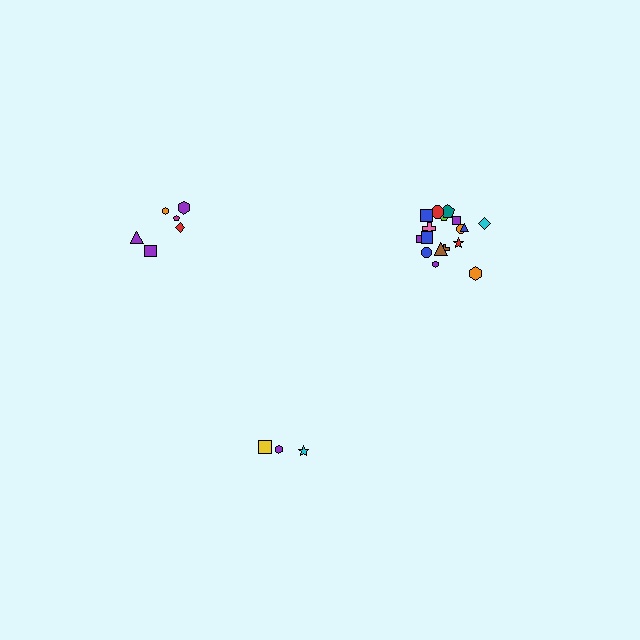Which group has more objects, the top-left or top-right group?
The top-right group.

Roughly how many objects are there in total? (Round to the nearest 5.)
Roughly 25 objects in total.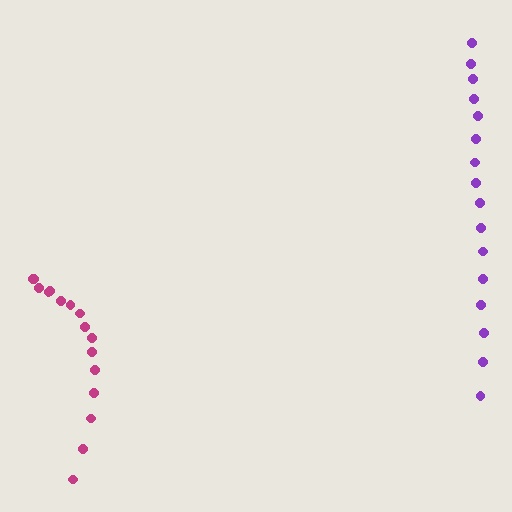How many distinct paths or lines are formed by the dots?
There are 2 distinct paths.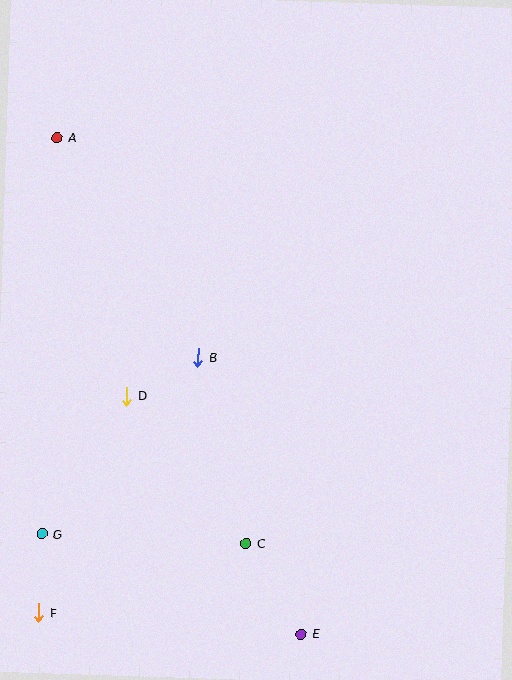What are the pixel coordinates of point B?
Point B is at (198, 357).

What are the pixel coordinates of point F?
Point F is at (39, 613).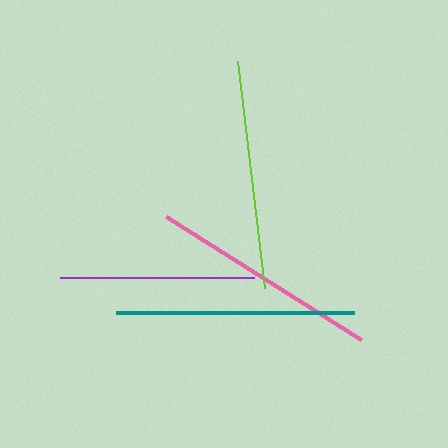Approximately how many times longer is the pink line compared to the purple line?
The pink line is approximately 1.2 times the length of the purple line.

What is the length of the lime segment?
The lime segment is approximately 229 pixels long.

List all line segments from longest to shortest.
From longest to shortest: teal, pink, lime, purple.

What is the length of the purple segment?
The purple segment is approximately 193 pixels long.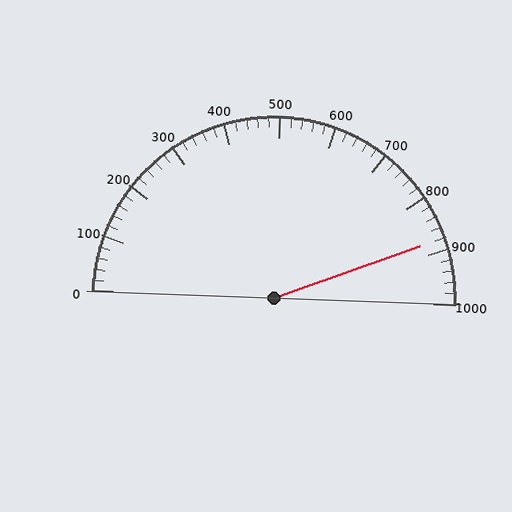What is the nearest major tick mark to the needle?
The nearest major tick mark is 900.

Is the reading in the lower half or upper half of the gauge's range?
The reading is in the upper half of the range (0 to 1000).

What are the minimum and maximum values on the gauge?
The gauge ranges from 0 to 1000.